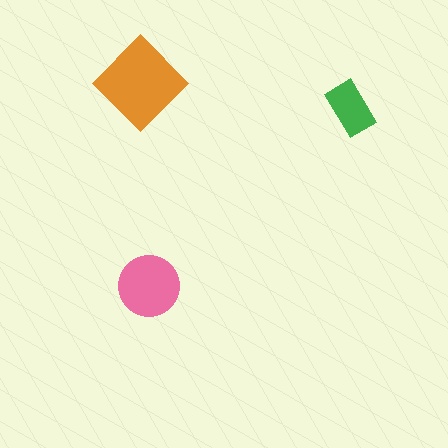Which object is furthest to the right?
The green rectangle is rightmost.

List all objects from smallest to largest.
The green rectangle, the pink circle, the orange diamond.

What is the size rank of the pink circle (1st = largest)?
2nd.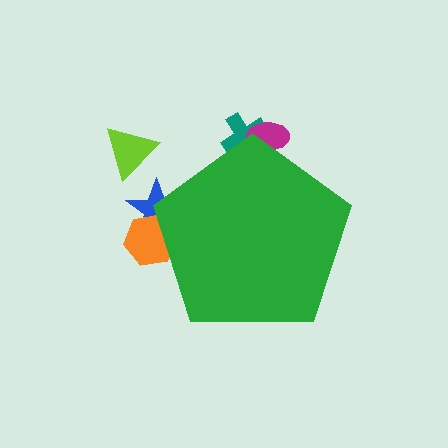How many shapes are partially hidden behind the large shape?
4 shapes are partially hidden.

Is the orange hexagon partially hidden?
Yes, the orange hexagon is partially hidden behind the green pentagon.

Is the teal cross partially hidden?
Yes, the teal cross is partially hidden behind the green pentagon.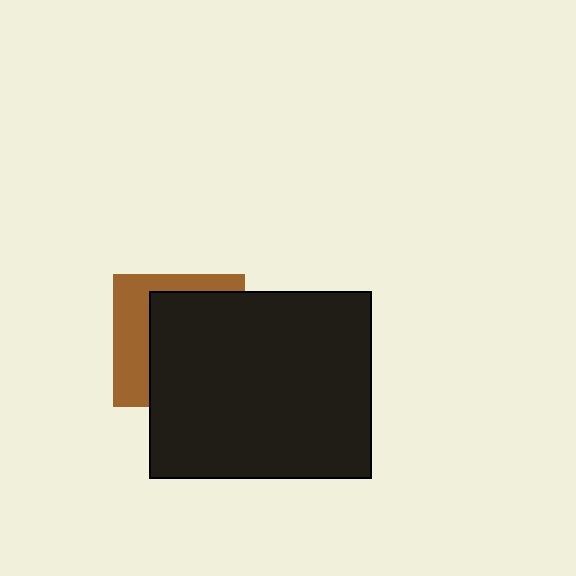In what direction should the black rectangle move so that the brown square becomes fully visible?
The black rectangle should move right. That is the shortest direction to clear the overlap and leave the brown square fully visible.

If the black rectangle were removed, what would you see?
You would see the complete brown square.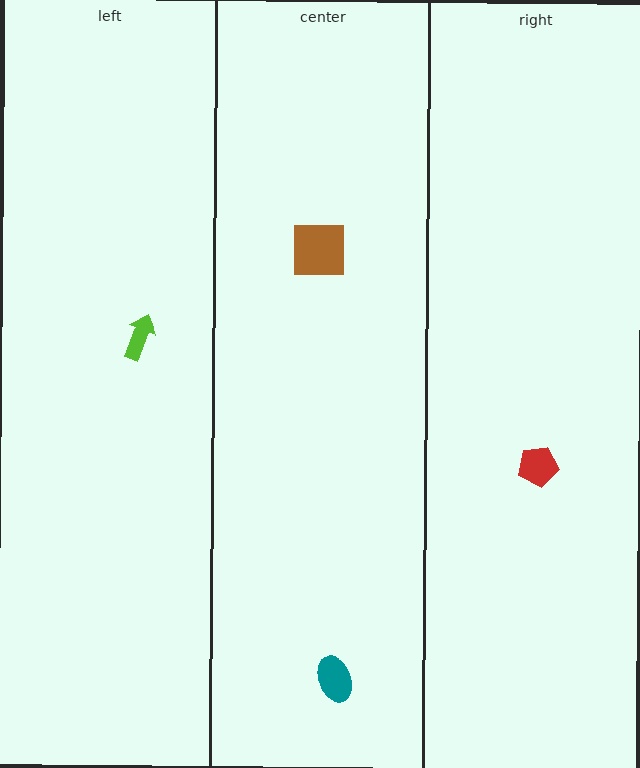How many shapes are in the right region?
1.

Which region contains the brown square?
The center region.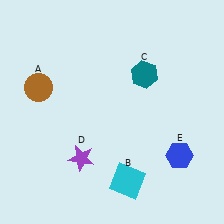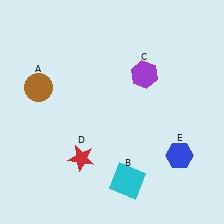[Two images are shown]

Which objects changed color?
C changed from teal to purple. D changed from purple to red.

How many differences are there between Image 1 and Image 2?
There are 2 differences between the two images.